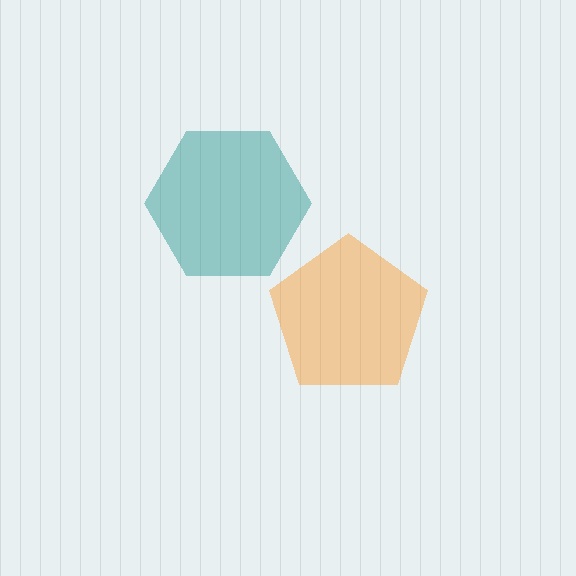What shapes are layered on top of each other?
The layered shapes are: a teal hexagon, an orange pentagon.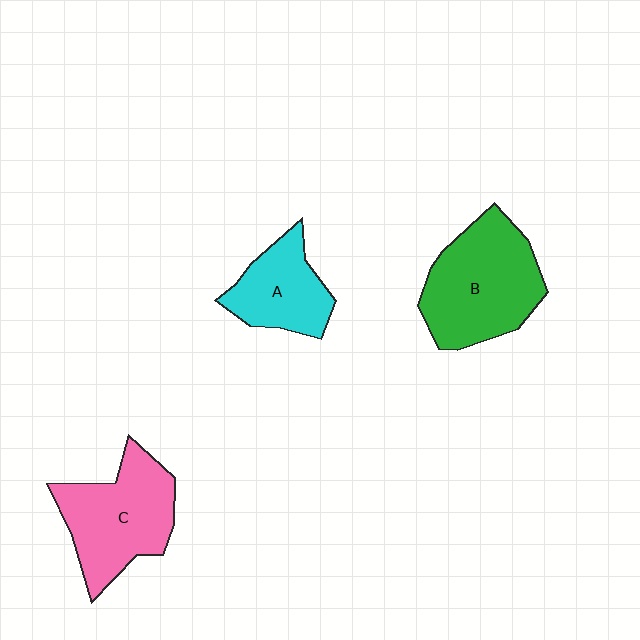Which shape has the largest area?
Shape B (green).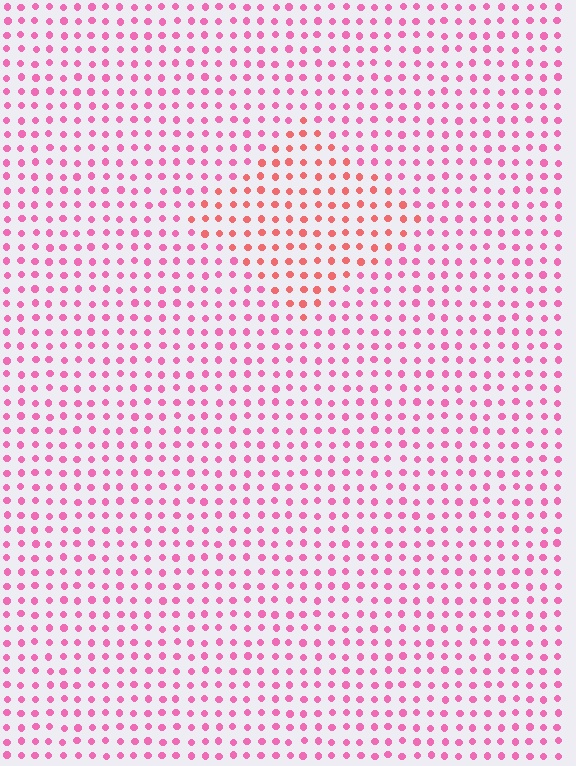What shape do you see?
I see a diamond.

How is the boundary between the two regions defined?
The boundary is defined purely by a slight shift in hue (about 31 degrees). Spacing, size, and orientation are identical on both sides.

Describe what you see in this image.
The image is filled with small pink elements in a uniform arrangement. A diamond-shaped region is visible where the elements are tinted to a slightly different hue, forming a subtle color boundary.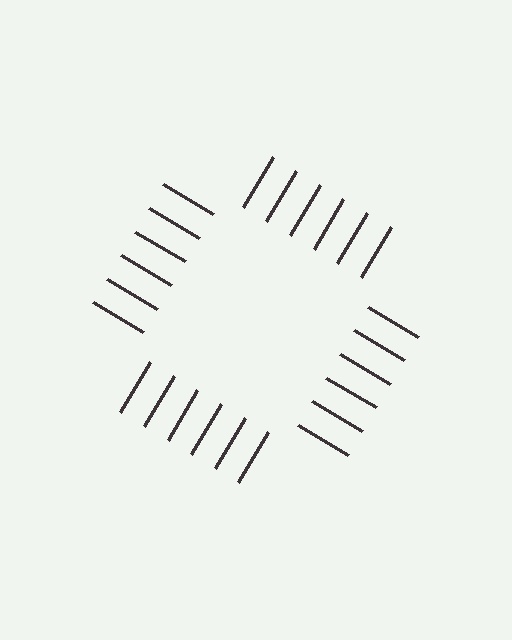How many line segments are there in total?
24 — 6 along each of the 4 edges.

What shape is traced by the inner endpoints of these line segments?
An illusory square — the line segments terminate on its edges but no continuous stroke is drawn.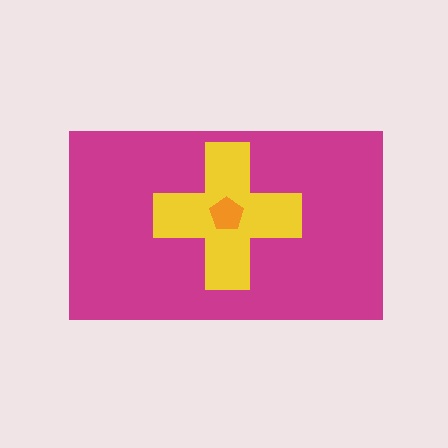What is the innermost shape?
The orange pentagon.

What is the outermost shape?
The magenta rectangle.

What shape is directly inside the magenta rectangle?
The yellow cross.